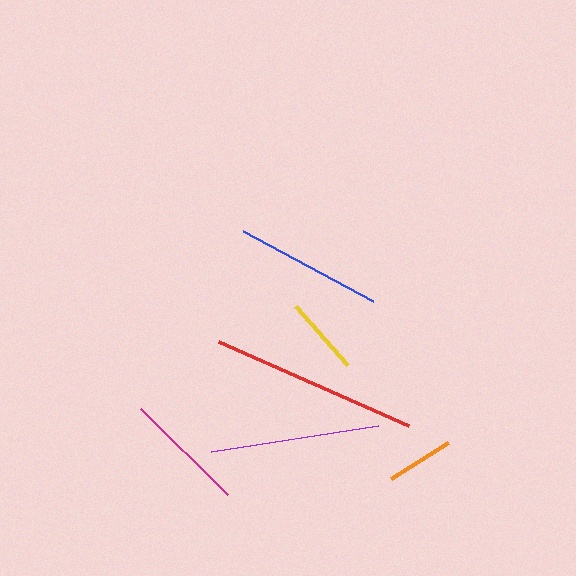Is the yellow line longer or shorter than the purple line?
The purple line is longer than the yellow line.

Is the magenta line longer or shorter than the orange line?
The magenta line is longer than the orange line.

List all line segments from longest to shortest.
From longest to shortest: red, purple, blue, magenta, yellow, orange.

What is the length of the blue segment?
The blue segment is approximately 148 pixels long.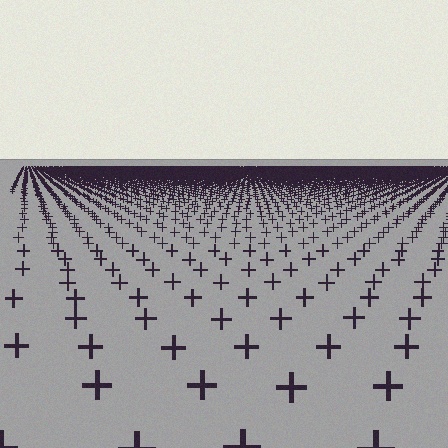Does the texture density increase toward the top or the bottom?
Density increases toward the top.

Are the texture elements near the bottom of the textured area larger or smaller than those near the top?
Larger. Near the bottom, elements are closer to the viewer and appear at a bigger on-screen size.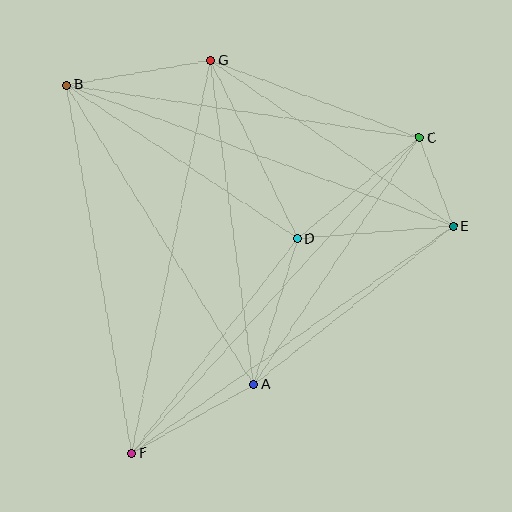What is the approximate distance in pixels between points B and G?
The distance between B and G is approximately 146 pixels.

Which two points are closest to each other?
Points C and E are closest to each other.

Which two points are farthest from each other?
Points C and F are farthest from each other.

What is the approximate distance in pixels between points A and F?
The distance between A and F is approximately 140 pixels.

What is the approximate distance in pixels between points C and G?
The distance between C and G is approximately 222 pixels.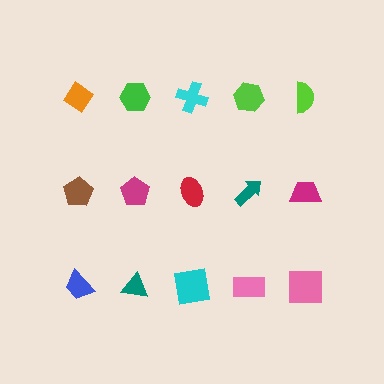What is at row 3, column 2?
A teal triangle.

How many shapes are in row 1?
5 shapes.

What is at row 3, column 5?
A pink square.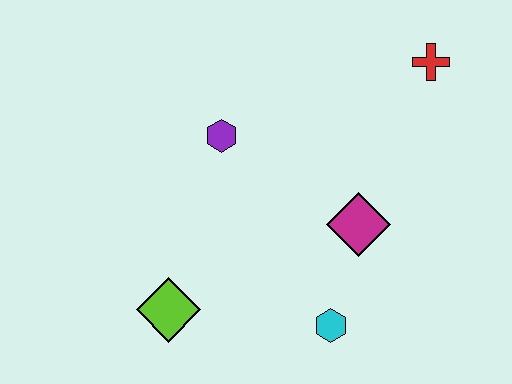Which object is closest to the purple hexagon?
The magenta diamond is closest to the purple hexagon.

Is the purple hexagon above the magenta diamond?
Yes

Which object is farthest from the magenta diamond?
The lime diamond is farthest from the magenta diamond.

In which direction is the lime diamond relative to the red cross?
The lime diamond is to the left of the red cross.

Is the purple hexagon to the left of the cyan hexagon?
Yes